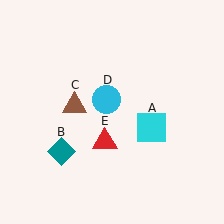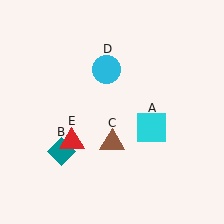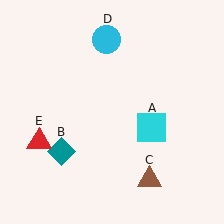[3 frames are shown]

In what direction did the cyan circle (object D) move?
The cyan circle (object D) moved up.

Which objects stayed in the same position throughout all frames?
Cyan square (object A) and teal diamond (object B) remained stationary.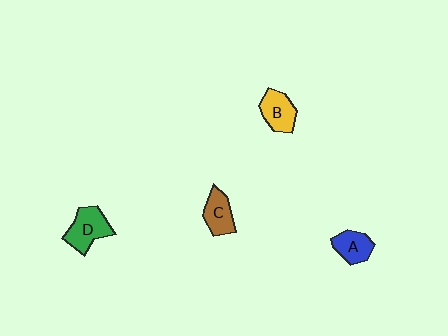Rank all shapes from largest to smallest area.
From largest to smallest: D (green), B (yellow), C (brown), A (blue).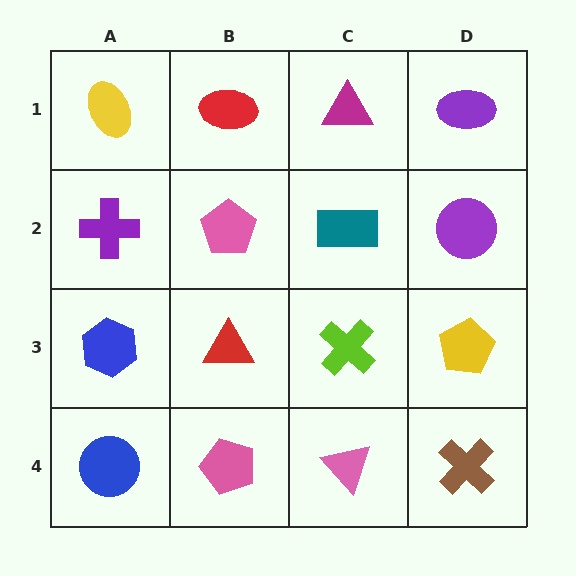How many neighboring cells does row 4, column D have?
2.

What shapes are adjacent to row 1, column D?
A purple circle (row 2, column D), a magenta triangle (row 1, column C).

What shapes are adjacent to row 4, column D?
A yellow pentagon (row 3, column D), a pink triangle (row 4, column C).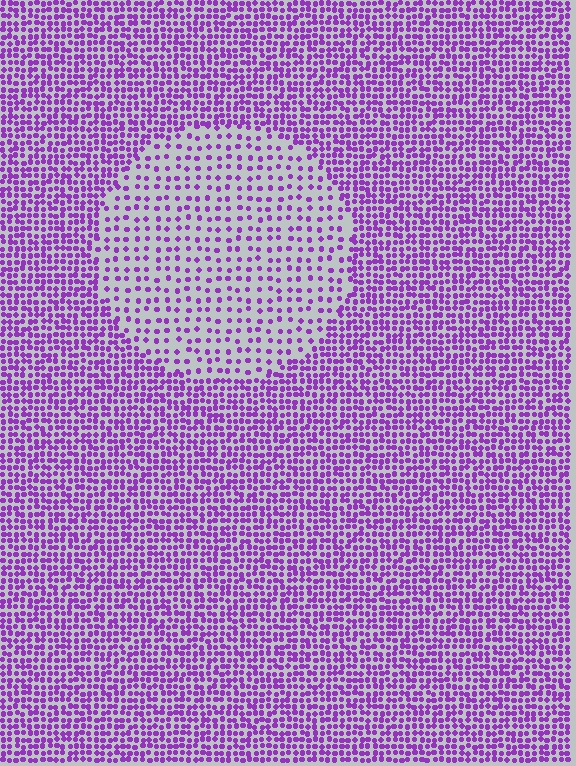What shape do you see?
I see a circle.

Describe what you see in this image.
The image contains small purple elements arranged at two different densities. A circle-shaped region is visible where the elements are less densely packed than the surrounding area.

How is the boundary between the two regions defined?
The boundary is defined by a change in element density (approximately 2.3x ratio). All elements are the same color, size, and shape.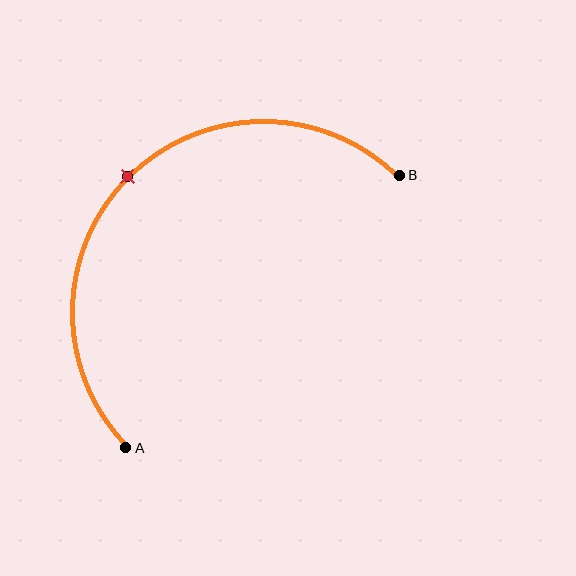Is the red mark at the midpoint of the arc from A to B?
Yes. The red mark lies on the arc at equal arc-length from both A and B — it is the arc midpoint.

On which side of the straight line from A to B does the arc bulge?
The arc bulges above and to the left of the straight line connecting A and B.